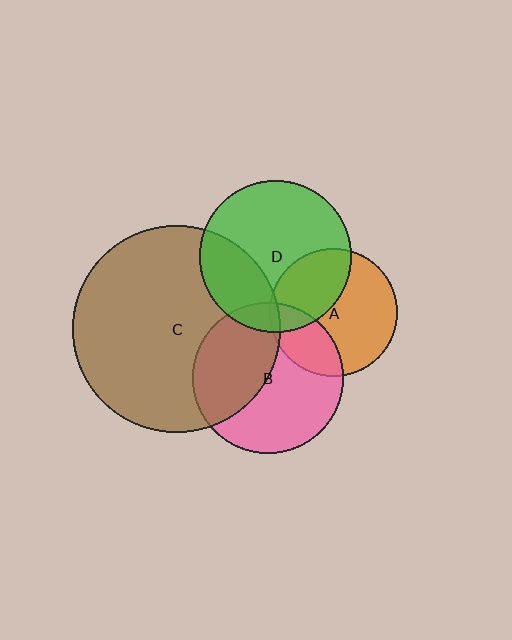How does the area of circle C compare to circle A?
Approximately 2.6 times.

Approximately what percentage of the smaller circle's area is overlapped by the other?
Approximately 40%.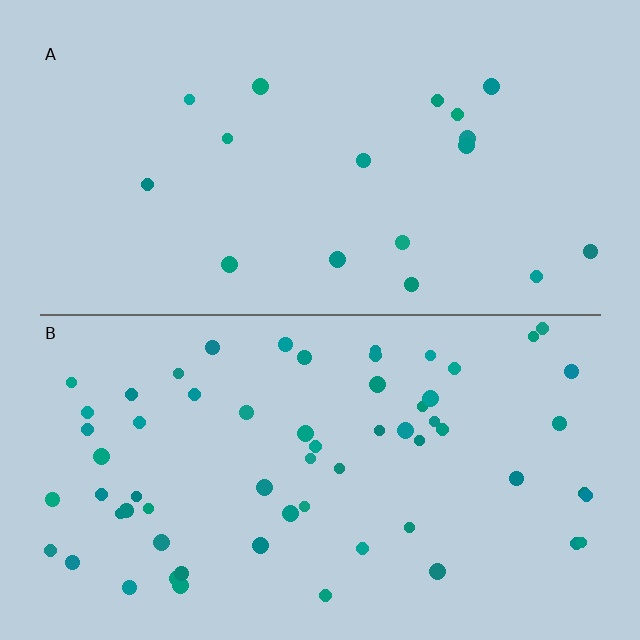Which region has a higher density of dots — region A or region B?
B (the bottom).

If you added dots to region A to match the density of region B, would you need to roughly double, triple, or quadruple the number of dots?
Approximately triple.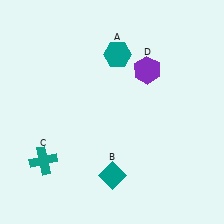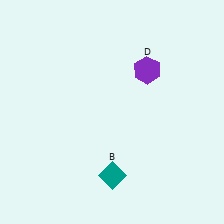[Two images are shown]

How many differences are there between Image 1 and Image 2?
There are 2 differences between the two images.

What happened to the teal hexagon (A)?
The teal hexagon (A) was removed in Image 2. It was in the top-right area of Image 1.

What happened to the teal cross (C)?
The teal cross (C) was removed in Image 2. It was in the bottom-left area of Image 1.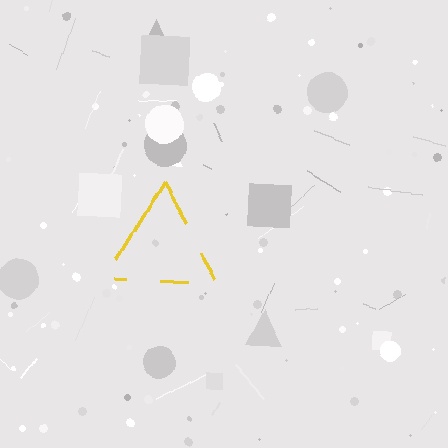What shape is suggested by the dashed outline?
The dashed outline suggests a triangle.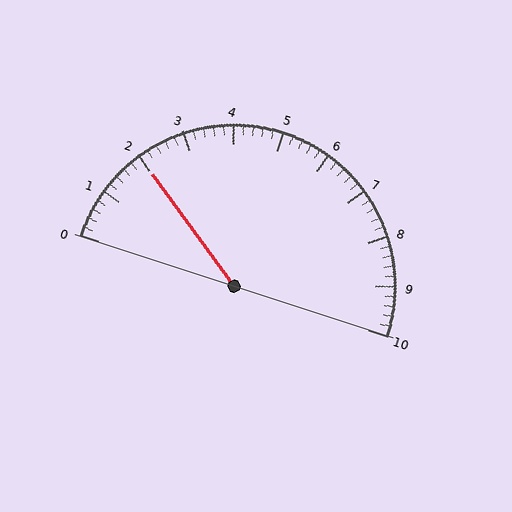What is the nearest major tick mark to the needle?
The nearest major tick mark is 2.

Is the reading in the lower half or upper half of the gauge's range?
The reading is in the lower half of the range (0 to 10).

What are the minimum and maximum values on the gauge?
The gauge ranges from 0 to 10.